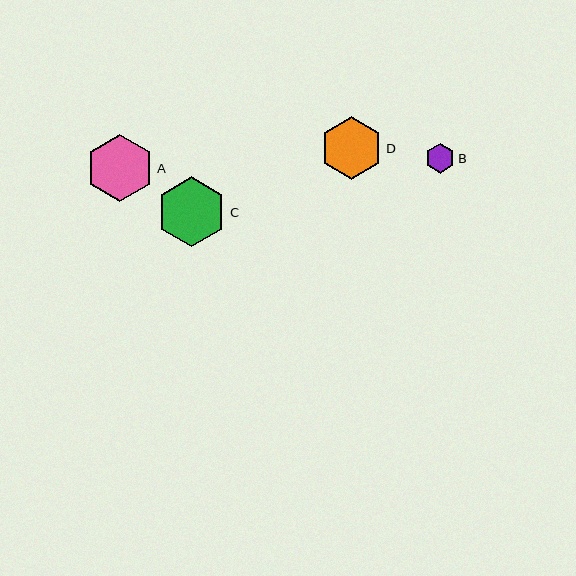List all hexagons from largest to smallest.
From largest to smallest: C, A, D, B.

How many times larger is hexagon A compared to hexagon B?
Hexagon A is approximately 2.3 times the size of hexagon B.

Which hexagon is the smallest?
Hexagon B is the smallest with a size of approximately 30 pixels.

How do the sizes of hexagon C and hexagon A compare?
Hexagon C and hexagon A are approximately the same size.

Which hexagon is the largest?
Hexagon C is the largest with a size of approximately 70 pixels.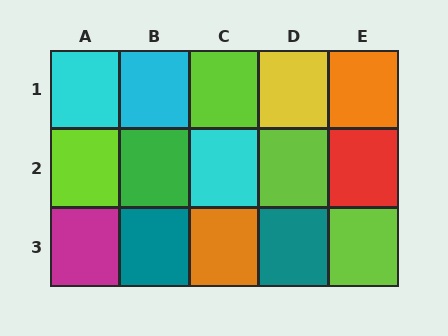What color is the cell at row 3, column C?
Orange.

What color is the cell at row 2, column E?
Red.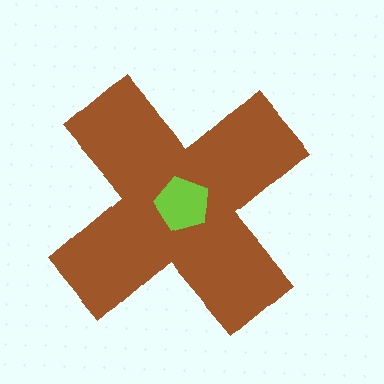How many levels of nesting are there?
2.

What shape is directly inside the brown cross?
The lime pentagon.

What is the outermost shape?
The brown cross.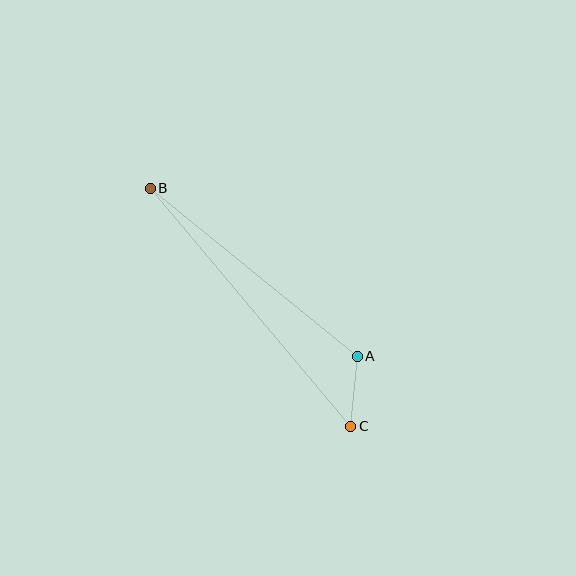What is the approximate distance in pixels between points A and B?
The distance between A and B is approximately 266 pixels.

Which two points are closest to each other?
Points A and C are closest to each other.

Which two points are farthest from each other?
Points B and C are farthest from each other.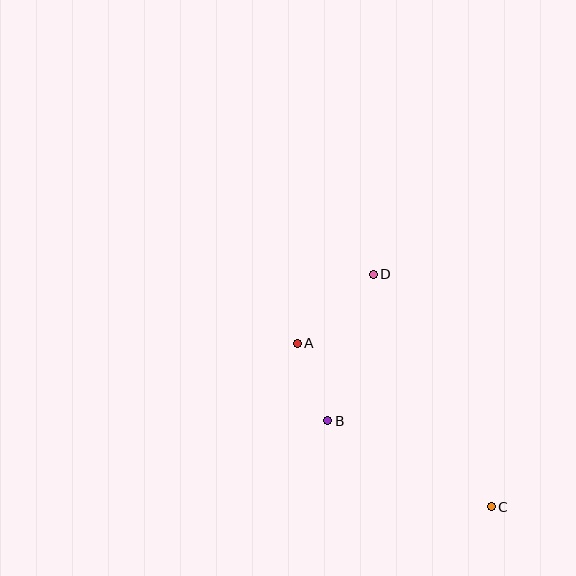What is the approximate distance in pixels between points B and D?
The distance between B and D is approximately 154 pixels.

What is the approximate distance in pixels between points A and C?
The distance between A and C is approximately 254 pixels.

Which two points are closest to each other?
Points A and B are closest to each other.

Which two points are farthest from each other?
Points C and D are farthest from each other.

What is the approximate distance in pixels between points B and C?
The distance between B and C is approximately 185 pixels.